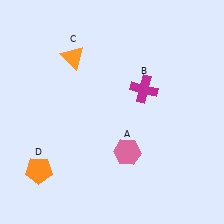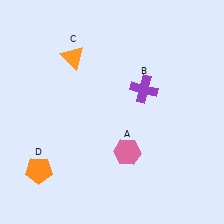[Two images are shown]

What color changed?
The cross (B) changed from magenta in Image 1 to purple in Image 2.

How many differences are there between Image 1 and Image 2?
There is 1 difference between the two images.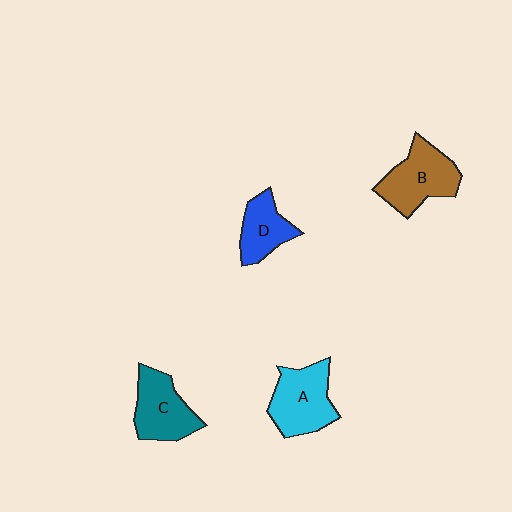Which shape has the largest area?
Shape B (brown).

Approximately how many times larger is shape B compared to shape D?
Approximately 1.5 times.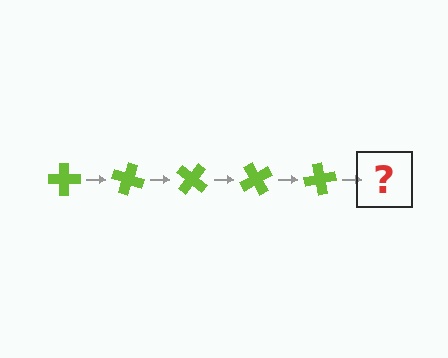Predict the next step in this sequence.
The next step is a lime cross rotated 100 degrees.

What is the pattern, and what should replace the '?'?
The pattern is that the cross rotates 20 degrees each step. The '?' should be a lime cross rotated 100 degrees.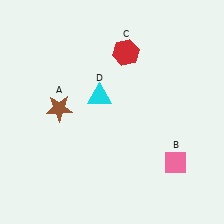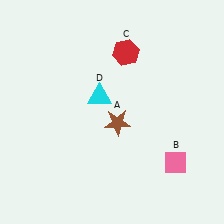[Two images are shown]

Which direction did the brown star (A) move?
The brown star (A) moved right.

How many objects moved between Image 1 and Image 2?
1 object moved between the two images.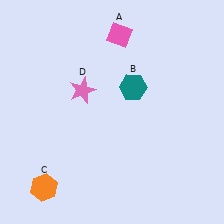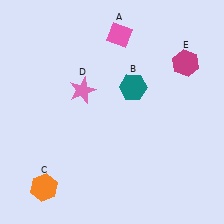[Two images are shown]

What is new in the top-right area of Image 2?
A magenta hexagon (E) was added in the top-right area of Image 2.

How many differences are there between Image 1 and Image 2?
There is 1 difference between the two images.